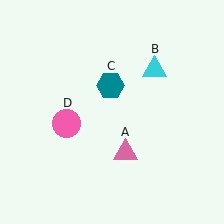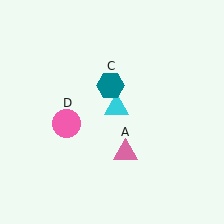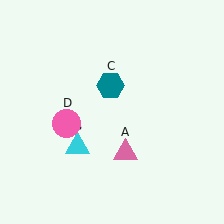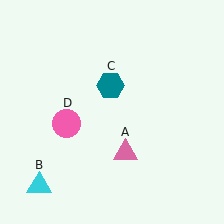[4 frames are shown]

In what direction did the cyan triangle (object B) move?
The cyan triangle (object B) moved down and to the left.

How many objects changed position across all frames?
1 object changed position: cyan triangle (object B).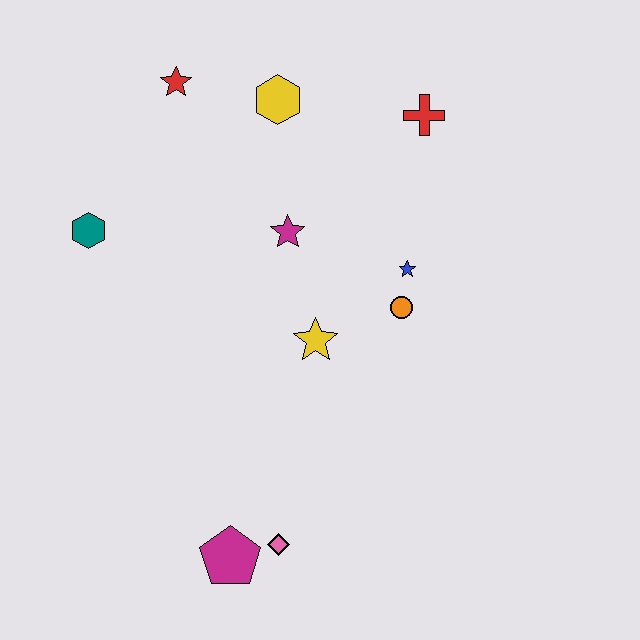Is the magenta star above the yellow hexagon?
No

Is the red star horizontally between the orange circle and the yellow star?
No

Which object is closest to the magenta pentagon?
The pink diamond is closest to the magenta pentagon.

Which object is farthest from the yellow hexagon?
The magenta pentagon is farthest from the yellow hexagon.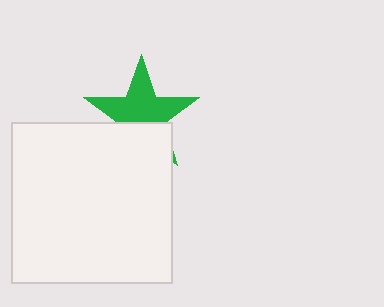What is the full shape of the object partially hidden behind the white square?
The partially hidden object is a green star.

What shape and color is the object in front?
The object in front is a white square.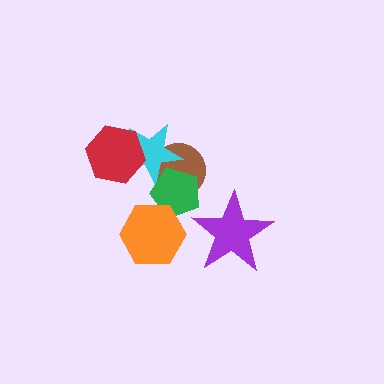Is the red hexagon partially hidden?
No, no other shape covers it.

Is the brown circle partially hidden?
Yes, it is partially covered by another shape.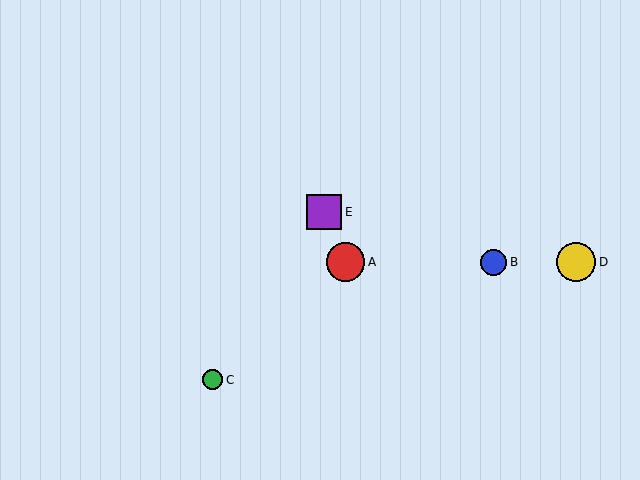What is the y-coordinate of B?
Object B is at y≈262.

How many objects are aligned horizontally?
3 objects (A, B, D) are aligned horizontally.